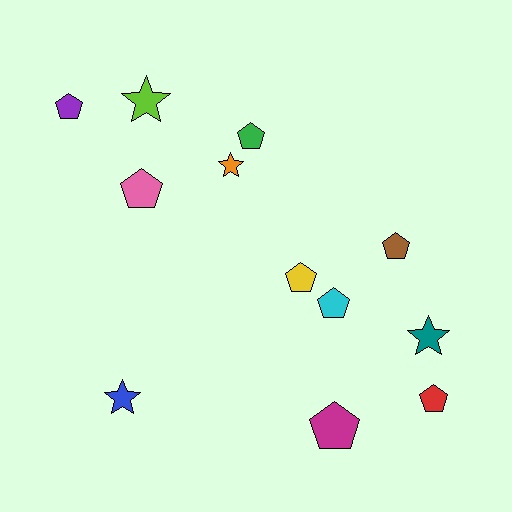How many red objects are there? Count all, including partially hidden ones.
There is 1 red object.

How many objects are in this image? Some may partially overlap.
There are 12 objects.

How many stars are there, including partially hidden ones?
There are 4 stars.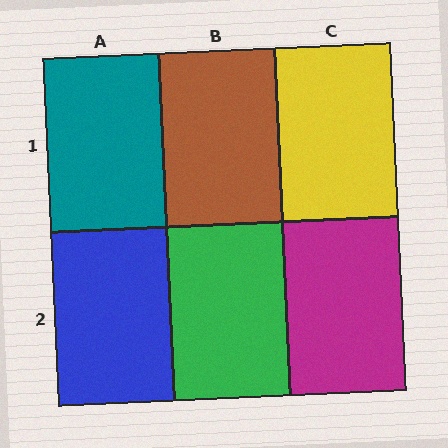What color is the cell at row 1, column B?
Brown.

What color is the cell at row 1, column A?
Teal.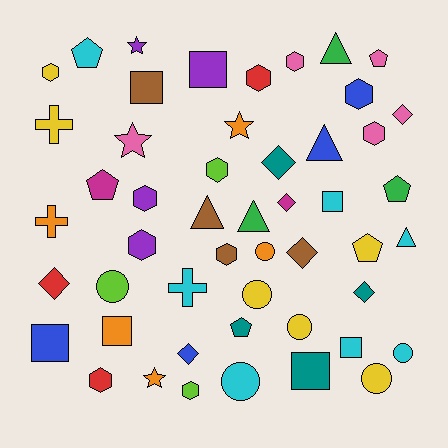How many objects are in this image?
There are 50 objects.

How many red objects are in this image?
There are 3 red objects.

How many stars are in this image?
There are 4 stars.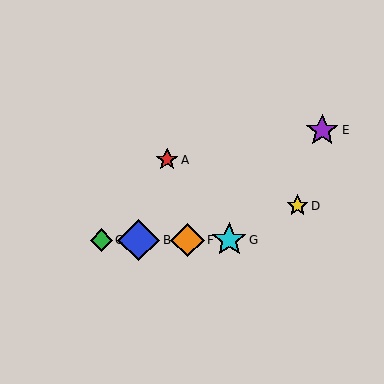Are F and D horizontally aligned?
No, F is at y≈240 and D is at y≈206.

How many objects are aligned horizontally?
4 objects (B, C, F, G) are aligned horizontally.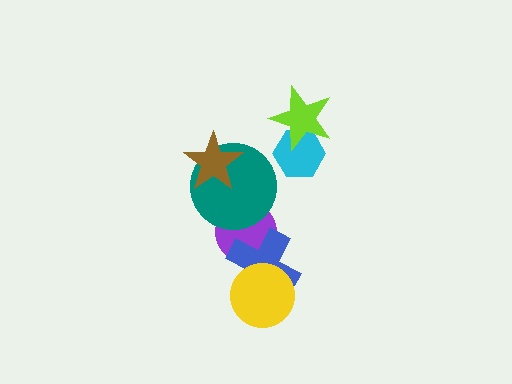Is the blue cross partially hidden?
Yes, it is partially covered by another shape.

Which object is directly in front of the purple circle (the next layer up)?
The teal circle is directly in front of the purple circle.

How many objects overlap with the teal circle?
2 objects overlap with the teal circle.